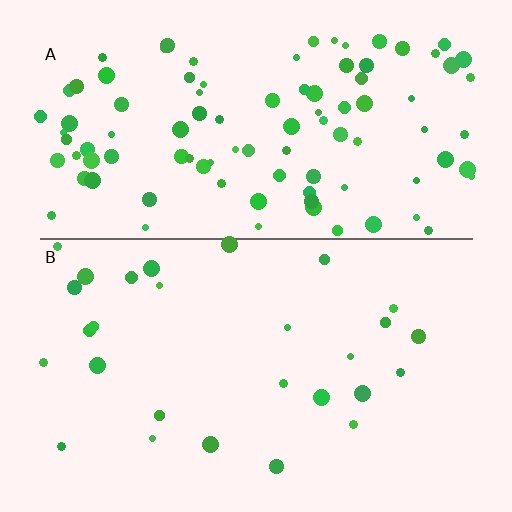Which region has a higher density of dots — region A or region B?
A (the top).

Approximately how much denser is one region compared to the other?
Approximately 3.5× — region A over region B.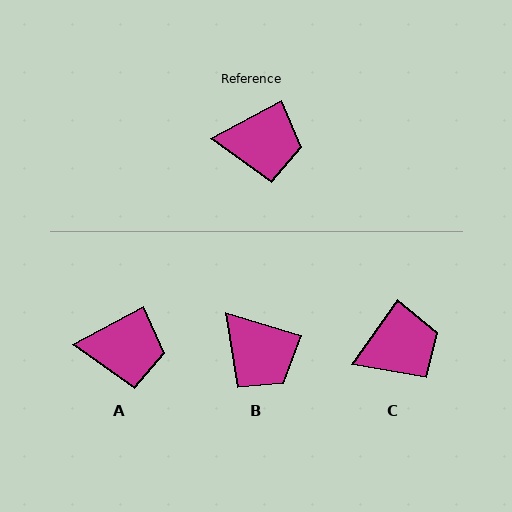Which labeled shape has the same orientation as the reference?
A.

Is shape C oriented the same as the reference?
No, it is off by about 27 degrees.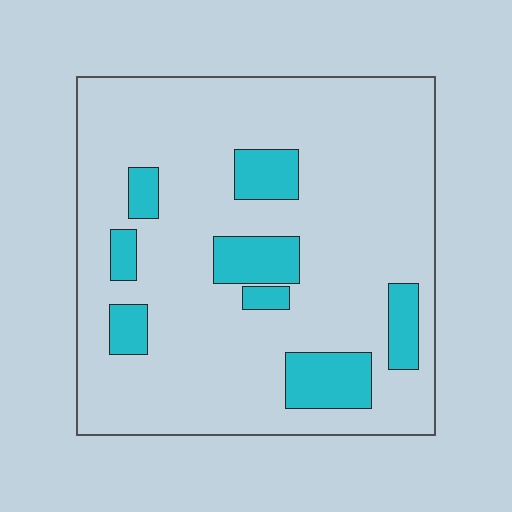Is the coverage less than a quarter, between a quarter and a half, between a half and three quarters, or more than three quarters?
Less than a quarter.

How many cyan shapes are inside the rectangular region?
8.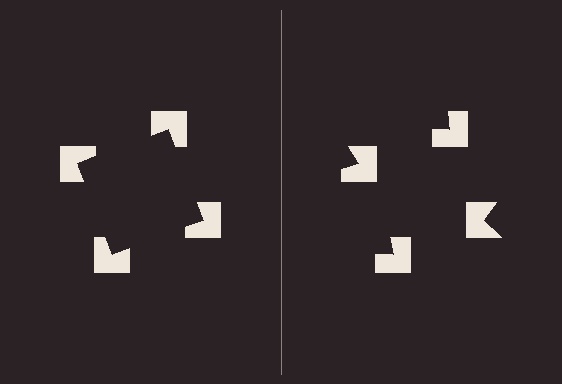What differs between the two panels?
The notched squares are positioned identically on both sides; only the wedge orientations differ. On the left they align to a square; on the right they are misaligned.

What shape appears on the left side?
An illusory square.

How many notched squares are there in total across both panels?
8 — 4 on each side.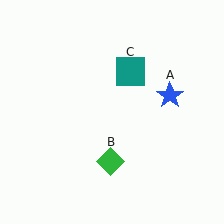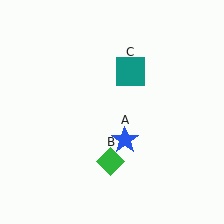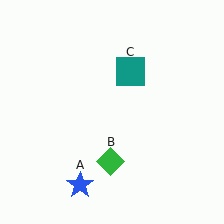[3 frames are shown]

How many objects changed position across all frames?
1 object changed position: blue star (object A).